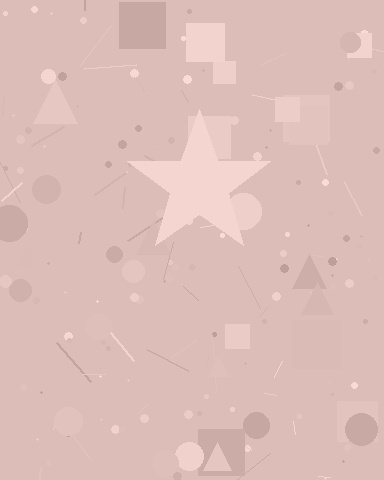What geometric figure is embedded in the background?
A star is embedded in the background.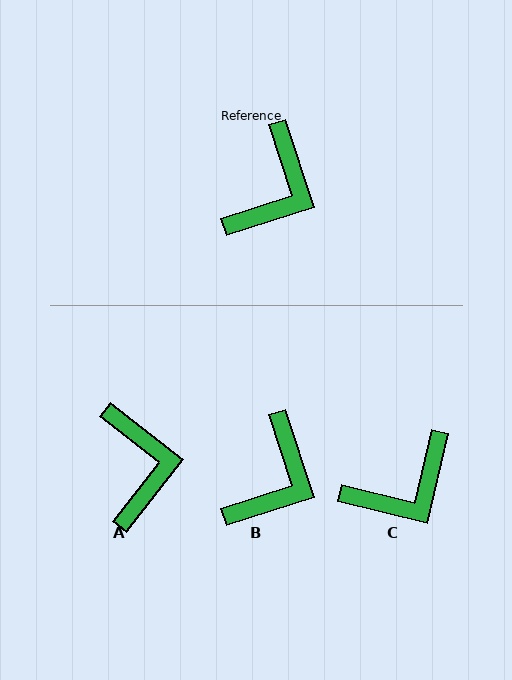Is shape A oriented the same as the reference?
No, it is off by about 34 degrees.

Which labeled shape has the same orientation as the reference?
B.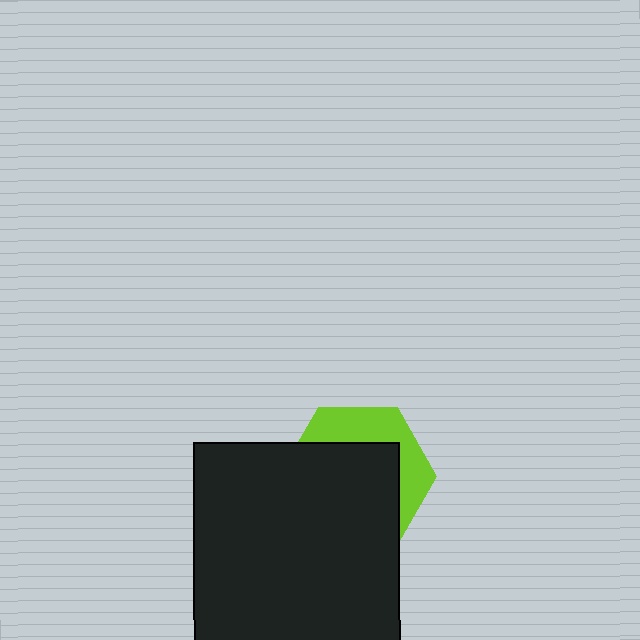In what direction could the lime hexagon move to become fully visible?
The lime hexagon could move up. That would shift it out from behind the black rectangle entirely.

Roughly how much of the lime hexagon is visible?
A small part of it is visible (roughly 34%).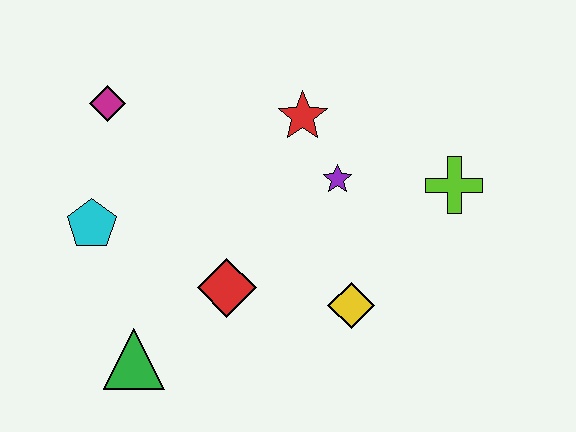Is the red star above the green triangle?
Yes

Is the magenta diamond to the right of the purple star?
No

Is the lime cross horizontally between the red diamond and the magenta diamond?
No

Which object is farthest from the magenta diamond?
The lime cross is farthest from the magenta diamond.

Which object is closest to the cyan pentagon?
The magenta diamond is closest to the cyan pentagon.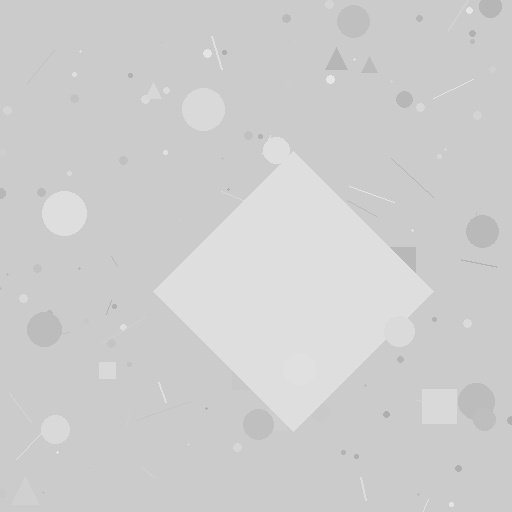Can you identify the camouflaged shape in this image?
The camouflaged shape is a diamond.